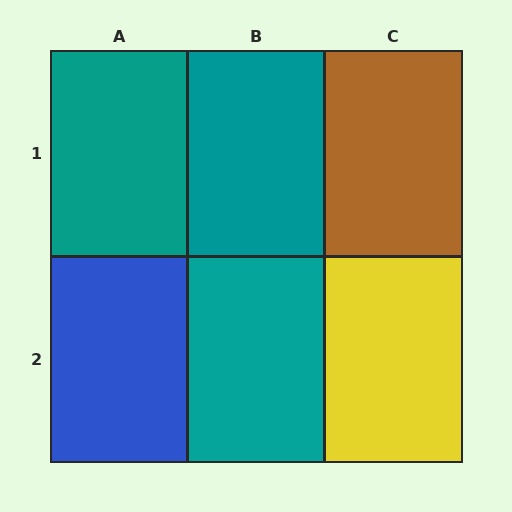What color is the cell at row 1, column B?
Teal.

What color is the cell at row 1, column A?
Teal.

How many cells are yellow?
1 cell is yellow.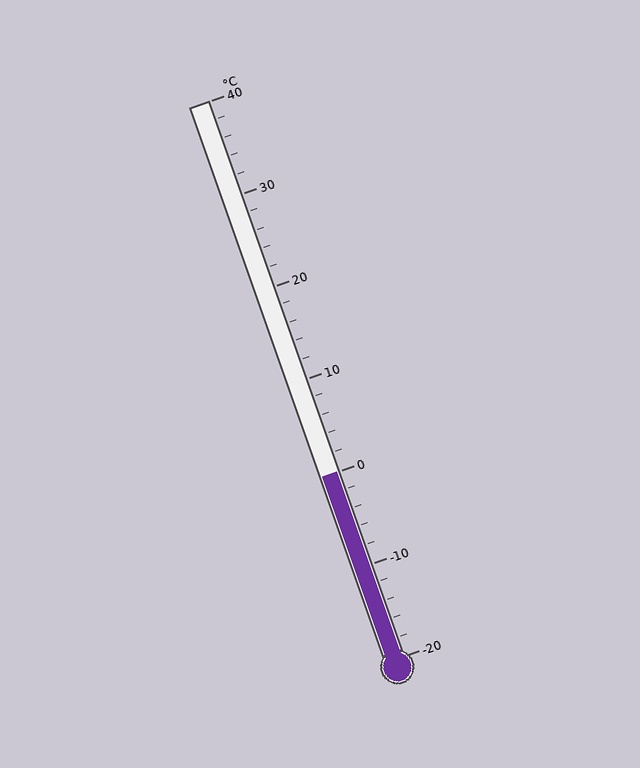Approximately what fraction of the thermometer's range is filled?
The thermometer is filled to approximately 35% of its range.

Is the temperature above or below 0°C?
The temperature is at 0°C.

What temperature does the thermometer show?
The thermometer shows approximately 0°C.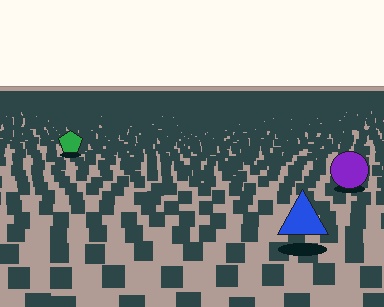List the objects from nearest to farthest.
From nearest to farthest: the blue triangle, the purple circle, the green pentagon.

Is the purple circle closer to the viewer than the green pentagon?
Yes. The purple circle is closer — you can tell from the texture gradient: the ground texture is coarser near it.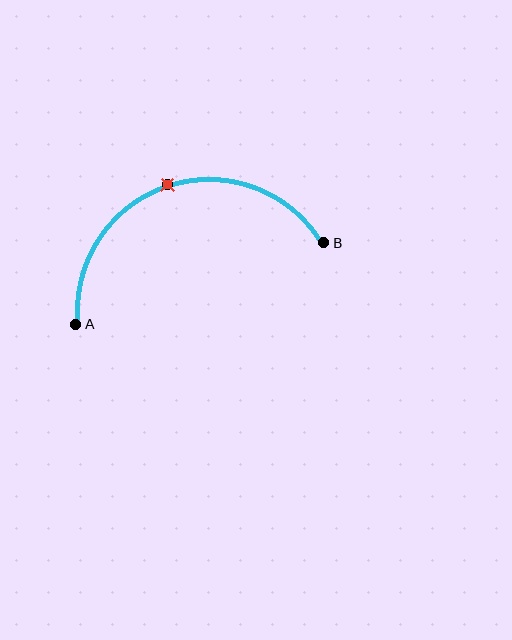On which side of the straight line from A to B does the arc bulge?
The arc bulges above the straight line connecting A and B.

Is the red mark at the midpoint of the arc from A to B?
Yes. The red mark lies on the arc at equal arc-length from both A and B — it is the arc midpoint.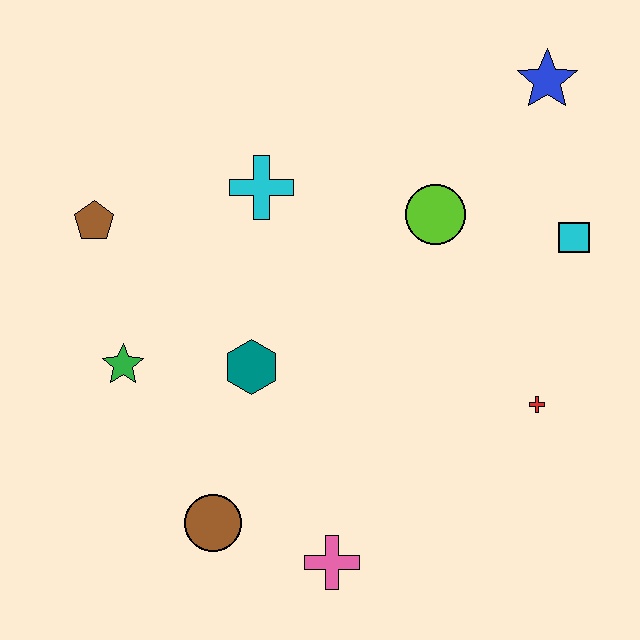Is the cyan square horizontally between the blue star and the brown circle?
No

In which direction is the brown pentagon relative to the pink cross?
The brown pentagon is above the pink cross.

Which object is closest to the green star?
The teal hexagon is closest to the green star.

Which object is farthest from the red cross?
The brown pentagon is farthest from the red cross.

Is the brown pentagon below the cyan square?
No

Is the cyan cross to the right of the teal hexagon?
Yes